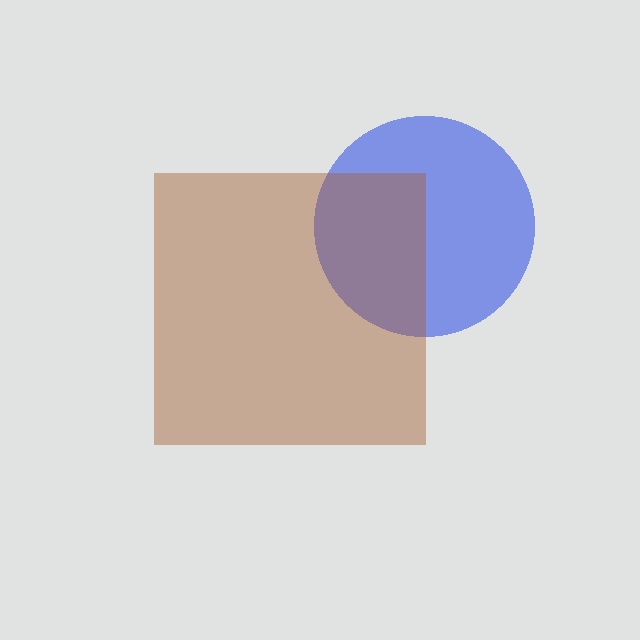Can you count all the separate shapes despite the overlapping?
Yes, there are 2 separate shapes.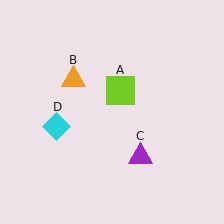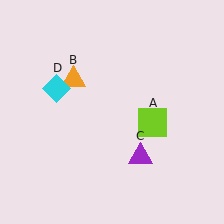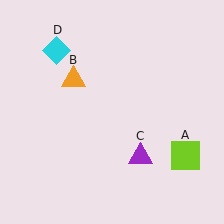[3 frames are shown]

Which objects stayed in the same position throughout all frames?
Orange triangle (object B) and purple triangle (object C) remained stationary.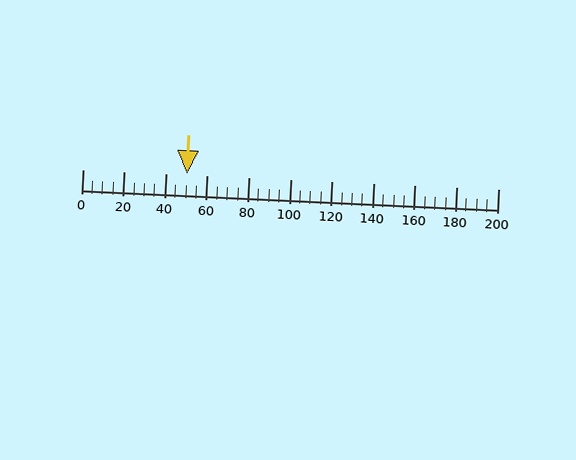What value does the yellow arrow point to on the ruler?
The yellow arrow points to approximately 50.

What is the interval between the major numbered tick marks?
The major tick marks are spaced 20 units apart.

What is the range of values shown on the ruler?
The ruler shows values from 0 to 200.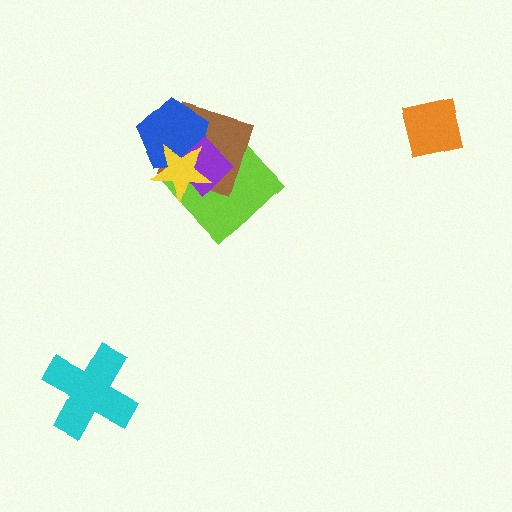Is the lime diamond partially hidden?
Yes, it is partially covered by another shape.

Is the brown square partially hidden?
Yes, it is partially covered by another shape.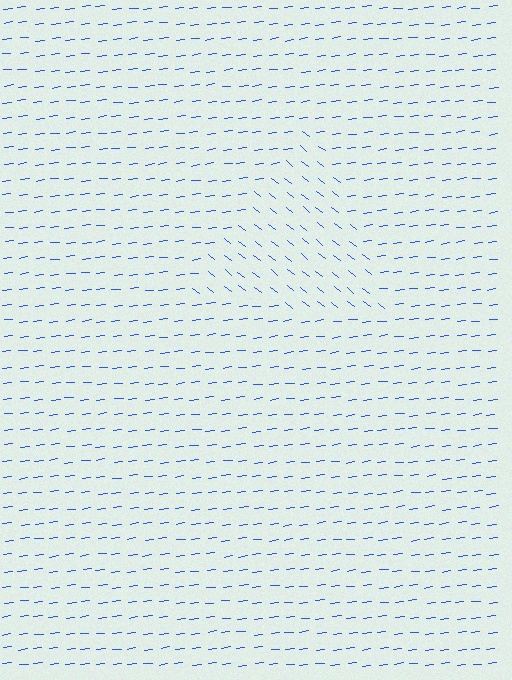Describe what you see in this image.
The image is filled with small blue line segments. A triangle region in the image has lines oriented differently from the surrounding lines, creating a visible texture boundary.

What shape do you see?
I see a triangle.